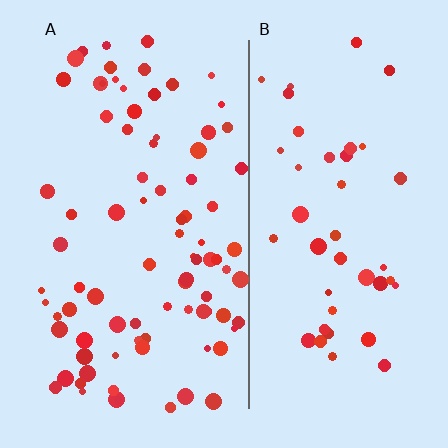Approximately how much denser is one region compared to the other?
Approximately 1.9× — region A over region B.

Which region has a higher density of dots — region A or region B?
A (the left).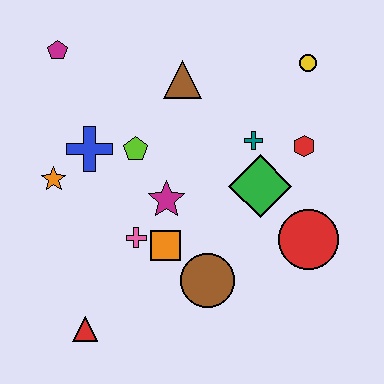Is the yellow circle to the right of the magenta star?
Yes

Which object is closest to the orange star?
The blue cross is closest to the orange star.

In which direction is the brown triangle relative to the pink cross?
The brown triangle is above the pink cross.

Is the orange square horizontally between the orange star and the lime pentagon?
No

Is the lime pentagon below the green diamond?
No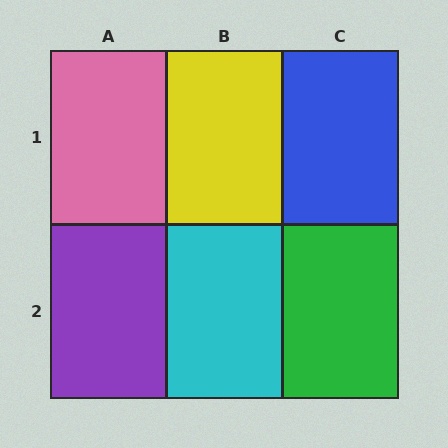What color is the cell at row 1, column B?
Yellow.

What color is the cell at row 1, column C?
Blue.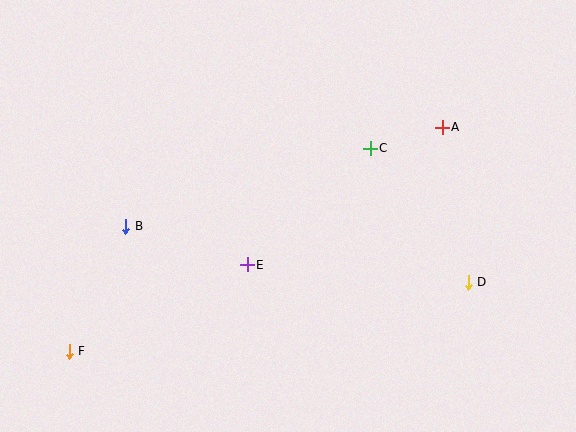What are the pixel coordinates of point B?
Point B is at (126, 226).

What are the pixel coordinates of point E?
Point E is at (247, 265).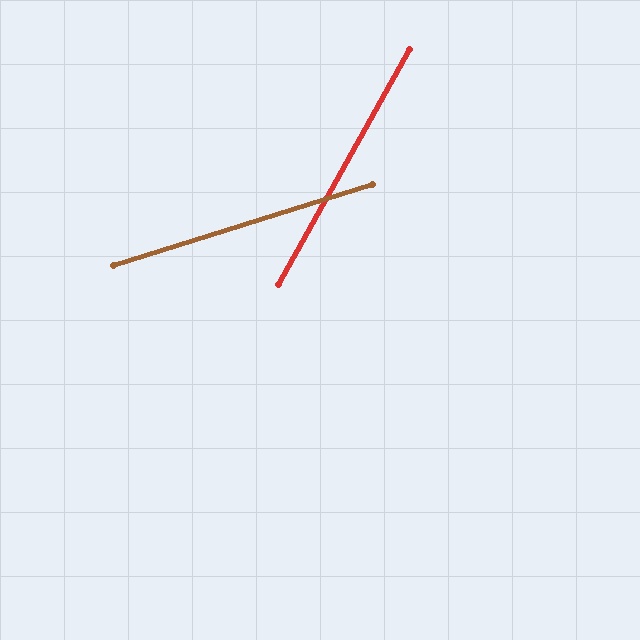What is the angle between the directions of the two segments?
Approximately 44 degrees.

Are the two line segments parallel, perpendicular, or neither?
Neither parallel nor perpendicular — they differ by about 44°.